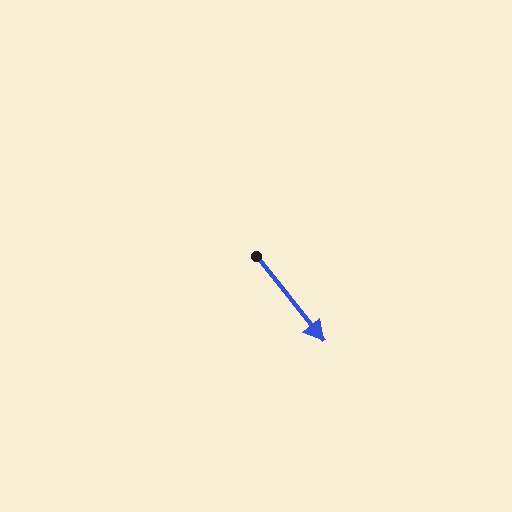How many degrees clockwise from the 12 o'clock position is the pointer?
Approximately 142 degrees.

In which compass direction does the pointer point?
Southeast.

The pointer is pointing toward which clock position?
Roughly 5 o'clock.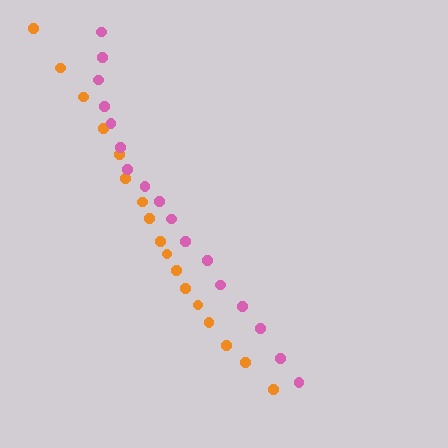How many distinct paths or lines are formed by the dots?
There are 2 distinct paths.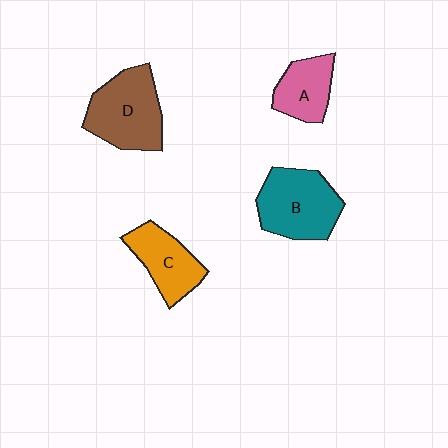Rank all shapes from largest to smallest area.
From largest to smallest: D (brown), B (teal), C (orange), A (pink).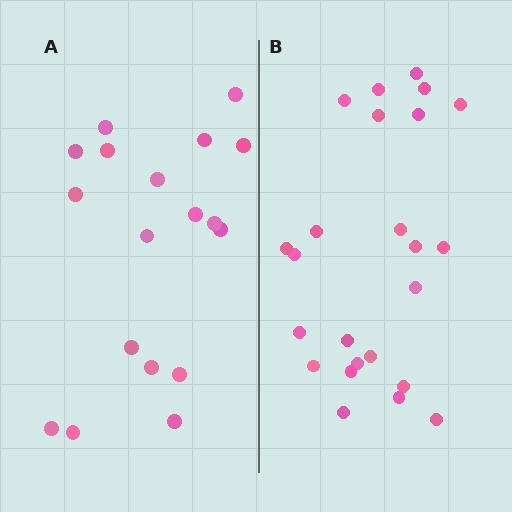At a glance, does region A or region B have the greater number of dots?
Region B (the right region) has more dots.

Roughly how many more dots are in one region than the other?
Region B has about 6 more dots than region A.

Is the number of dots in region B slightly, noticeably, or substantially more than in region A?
Region B has noticeably more, but not dramatically so. The ratio is roughly 1.3 to 1.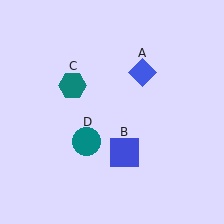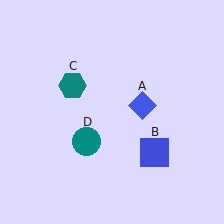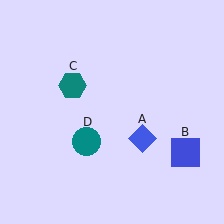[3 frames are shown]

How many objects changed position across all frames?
2 objects changed position: blue diamond (object A), blue square (object B).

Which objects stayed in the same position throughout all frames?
Teal hexagon (object C) and teal circle (object D) remained stationary.